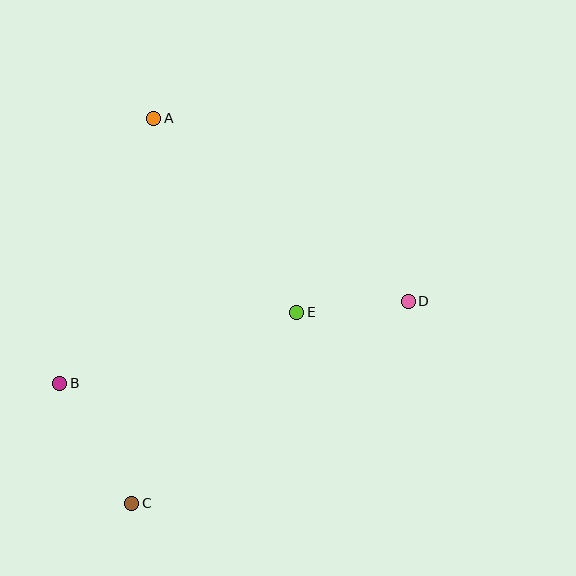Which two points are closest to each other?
Points D and E are closest to each other.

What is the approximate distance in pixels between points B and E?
The distance between B and E is approximately 247 pixels.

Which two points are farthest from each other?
Points A and C are farthest from each other.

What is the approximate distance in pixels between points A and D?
The distance between A and D is approximately 313 pixels.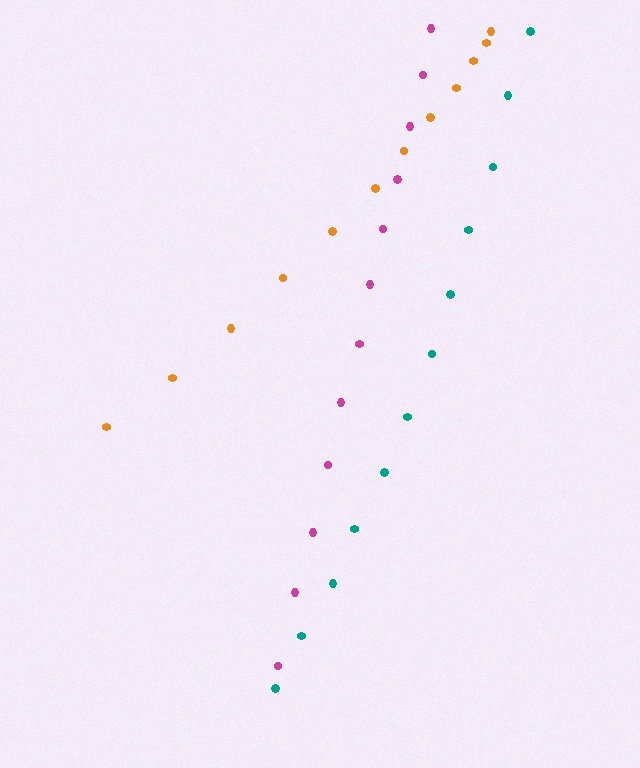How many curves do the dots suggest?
There are 3 distinct paths.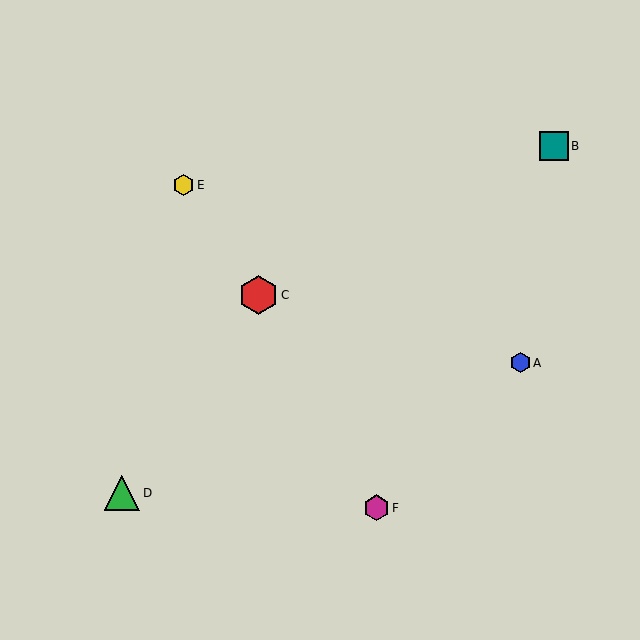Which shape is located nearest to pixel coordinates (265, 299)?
The red hexagon (labeled C) at (258, 295) is nearest to that location.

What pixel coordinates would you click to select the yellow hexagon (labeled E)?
Click at (183, 185) to select the yellow hexagon E.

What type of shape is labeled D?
Shape D is a green triangle.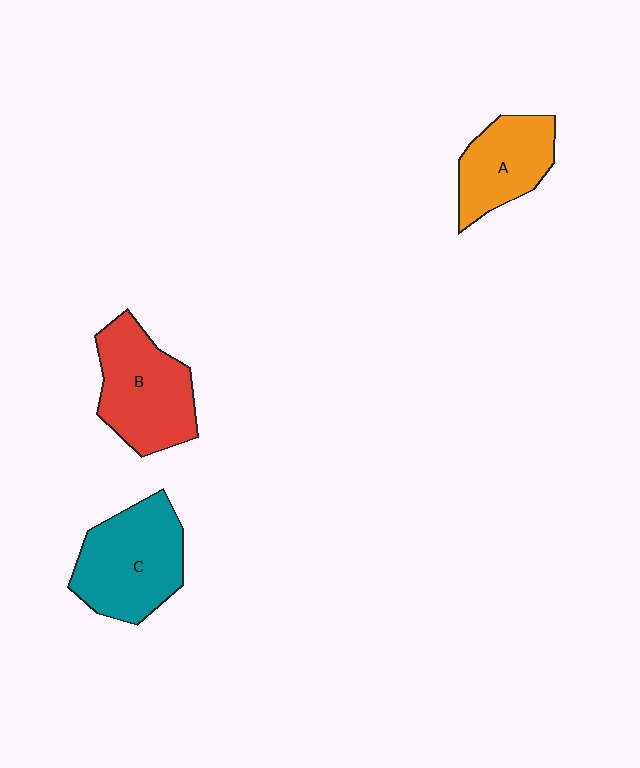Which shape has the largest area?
Shape C (teal).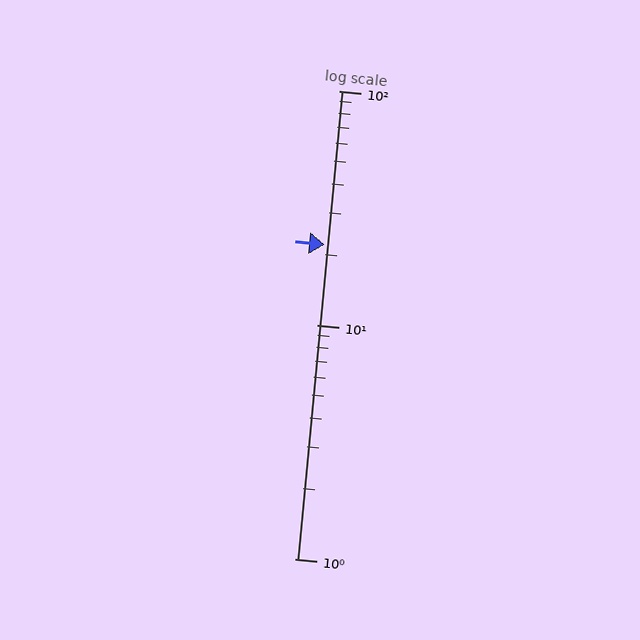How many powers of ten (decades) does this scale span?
The scale spans 2 decades, from 1 to 100.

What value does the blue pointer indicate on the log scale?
The pointer indicates approximately 22.